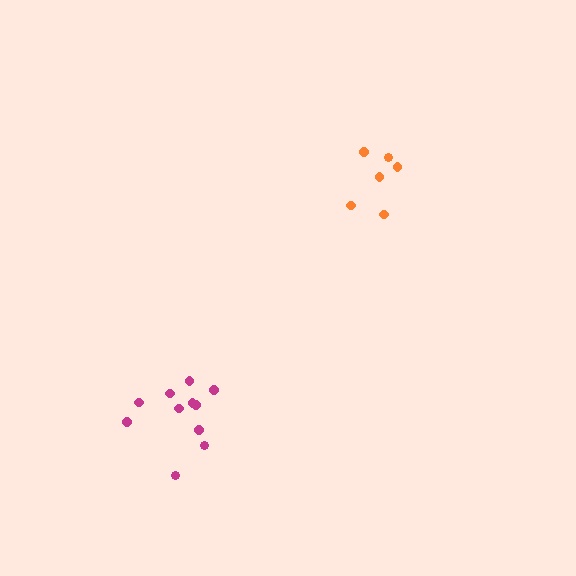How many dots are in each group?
Group 1: 6 dots, Group 2: 11 dots (17 total).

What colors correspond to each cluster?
The clusters are colored: orange, magenta.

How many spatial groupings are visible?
There are 2 spatial groupings.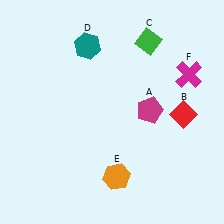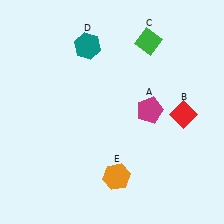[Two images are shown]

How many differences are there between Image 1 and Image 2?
There is 1 difference between the two images.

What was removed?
The magenta cross (F) was removed in Image 2.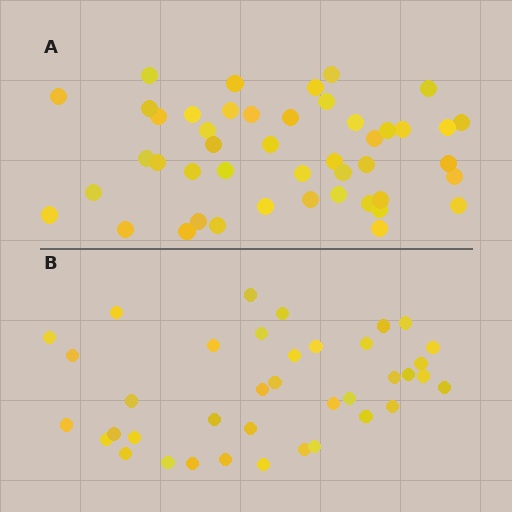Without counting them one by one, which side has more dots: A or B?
Region A (the top region) has more dots.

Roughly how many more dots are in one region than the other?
Region A has roughly 8 or so more dots than region B.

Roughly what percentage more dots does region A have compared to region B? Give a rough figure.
About 20% more.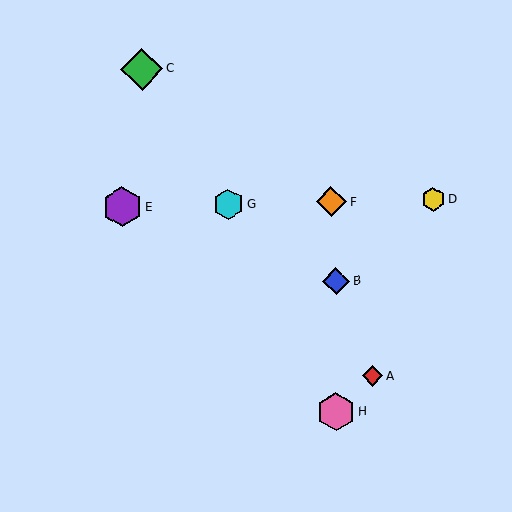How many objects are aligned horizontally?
4 objects (D, E, F, G) are aligned horizontally.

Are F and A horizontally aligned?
No, F is at y≈202 and A is at y≈376.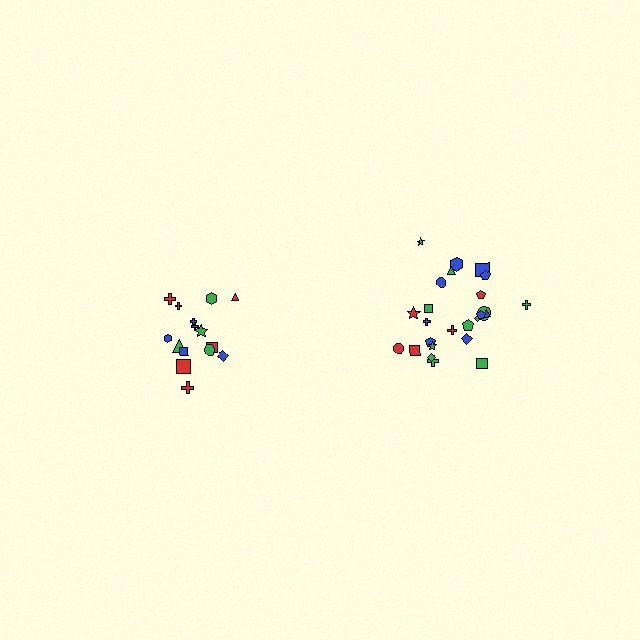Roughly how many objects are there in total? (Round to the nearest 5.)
Roughly 40 objects in total.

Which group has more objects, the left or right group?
The right group.